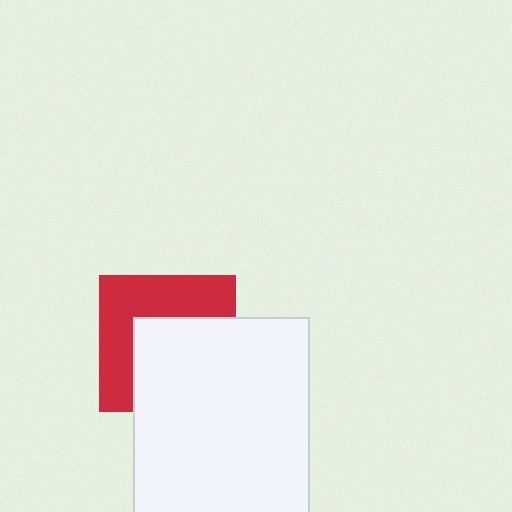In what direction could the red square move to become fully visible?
The red square could move toward the upper-left. That would shift it out from behind the white rectangle entirely.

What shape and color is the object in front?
The object in front is a white rectangle.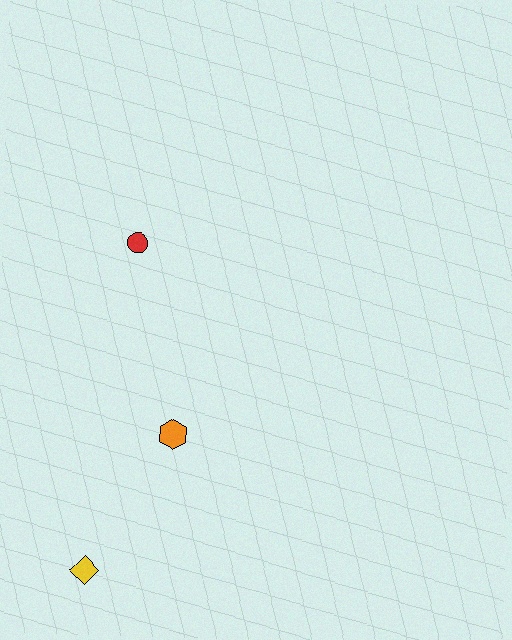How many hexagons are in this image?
There is 1 hexagon.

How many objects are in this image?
There are 3 objects.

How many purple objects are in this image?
There are no purple objects.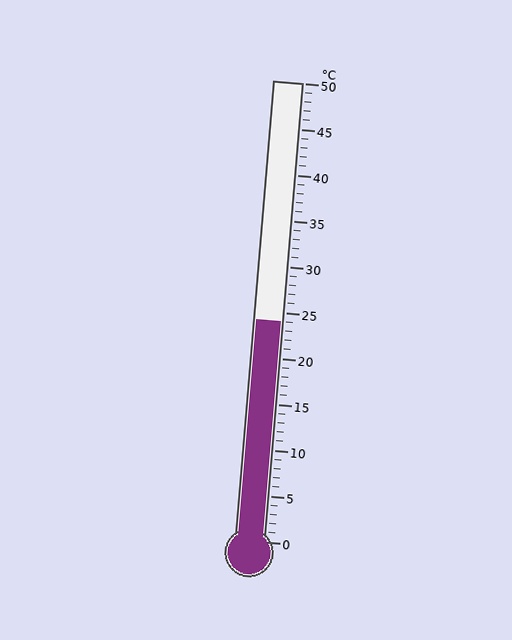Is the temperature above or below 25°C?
The temperature is below 25°C.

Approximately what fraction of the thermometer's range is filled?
The thermometer is filled to approximately 50% of its range.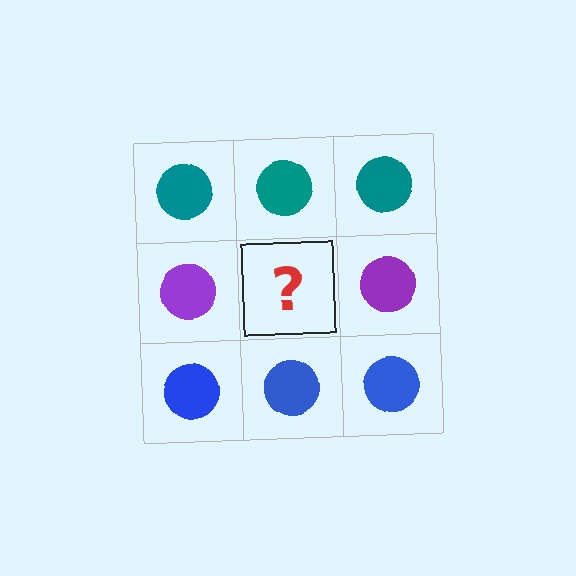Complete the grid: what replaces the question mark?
The question mark should be replaced with a purple circle.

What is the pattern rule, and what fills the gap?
The rule is that each row has a consistent color. The gap should be filled with a purple circle.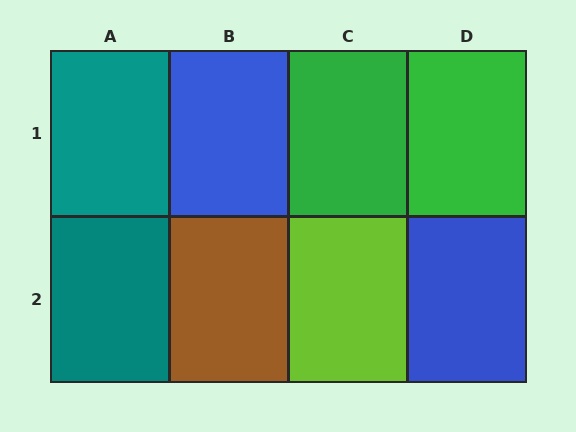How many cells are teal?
2 cells are teal.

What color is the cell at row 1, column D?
Green.